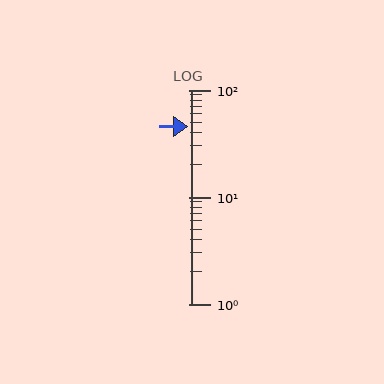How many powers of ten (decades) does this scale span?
The scale spans 2 decades, from 1 to 100.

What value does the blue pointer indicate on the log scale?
The pointer indicates approximately 46.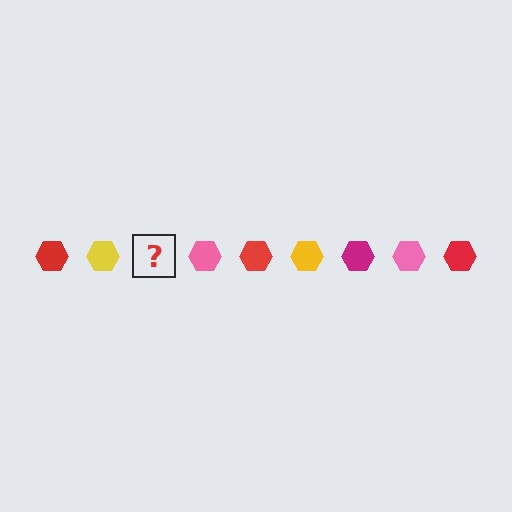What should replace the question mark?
The question mark should be replaced with a magenta hexagon.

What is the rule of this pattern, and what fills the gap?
The rule is that the pattern cycles through red, yellow, magenta, pink hexagons. The gap should be filled with a magenta hexagon.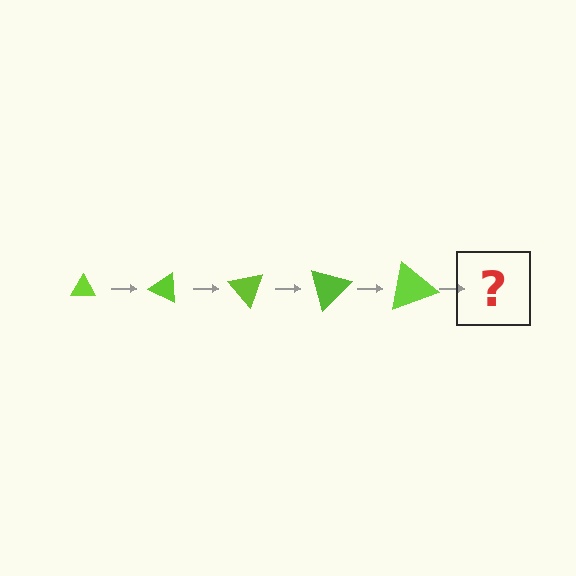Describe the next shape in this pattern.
It should be a triangle, larger than the previous one and rotated 125 degrees from the start.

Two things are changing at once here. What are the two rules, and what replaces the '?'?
The two rules are that the triangle grows larger each step and it rotates 25 degrees each step. The '?' should be a triangle, larger than the previous one and rotated 125 degrees from the start.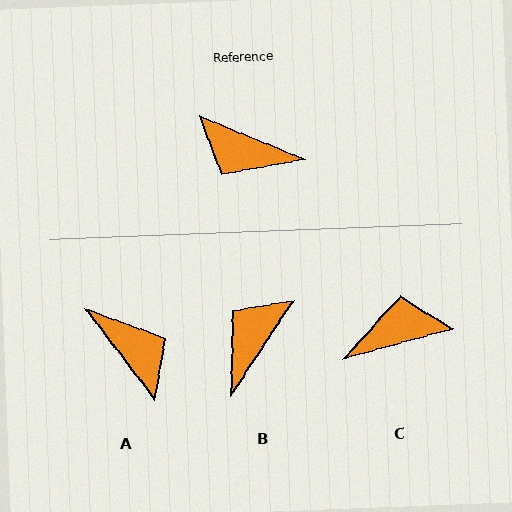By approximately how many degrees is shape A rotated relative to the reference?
Approximately 150 degrees counter-clockwise.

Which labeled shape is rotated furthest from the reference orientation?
A, about 150 degrees away.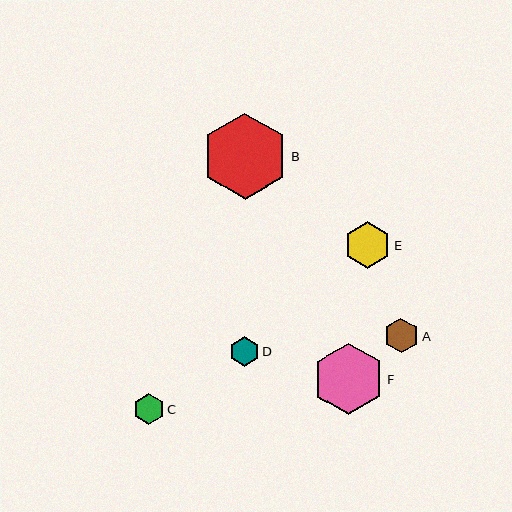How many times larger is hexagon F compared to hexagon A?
Hexagon F is approximately 2.1 times the size of hexagon A.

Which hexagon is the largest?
Hexagon B is the largest with a size of approximately 86 pixels.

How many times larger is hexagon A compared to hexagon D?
Hexagon A is approximately 1.2 times the size of hexagon D.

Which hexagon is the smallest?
Hexagon D is the smallest with a size of approximately 30 pixels.